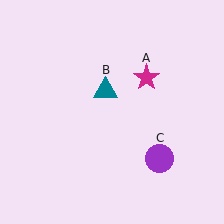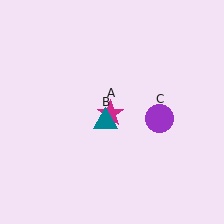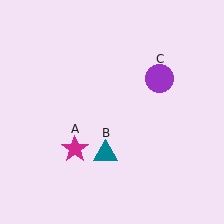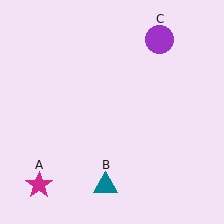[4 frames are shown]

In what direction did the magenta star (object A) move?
The magenta star (object A) moved down and to the left.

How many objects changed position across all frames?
3 objects changed position: magenta star (object A), teal triangle (object B), purple circle (object C).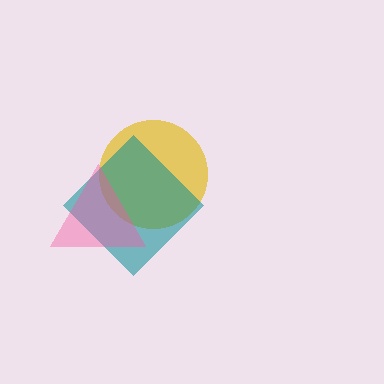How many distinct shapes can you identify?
There are 3 distinct shapes: a yellow circle, a teal diamond, a pink triangle.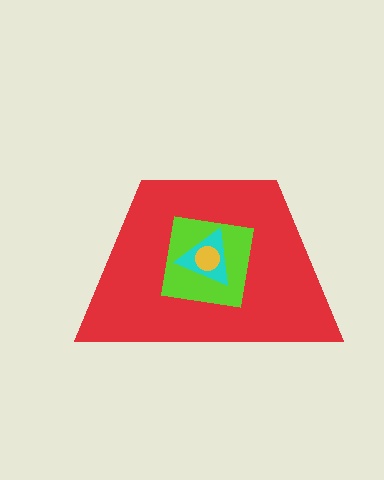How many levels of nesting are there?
4.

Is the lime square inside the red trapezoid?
Yes.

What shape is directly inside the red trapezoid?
The lime square.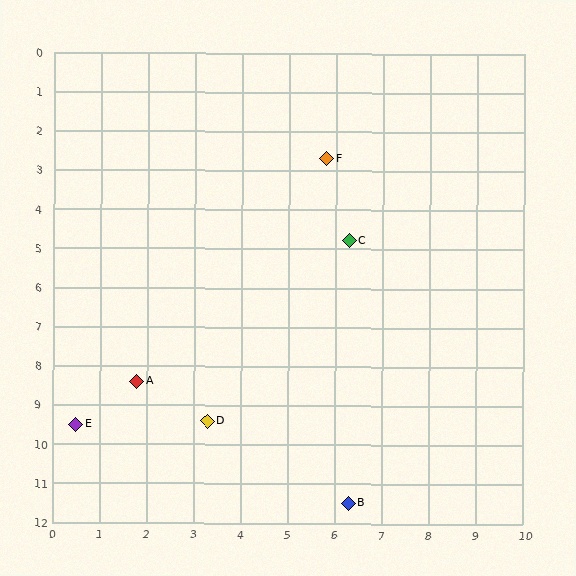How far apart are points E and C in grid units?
Points E and C are about 7.5 grid units apart.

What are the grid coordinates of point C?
Point C is at approximately (6.3, 4.8).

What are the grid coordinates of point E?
Point E is at approximately (0.5, 9.5).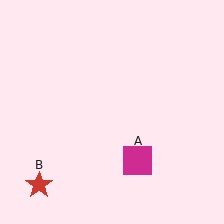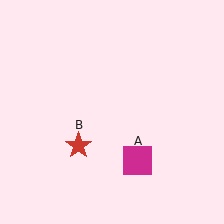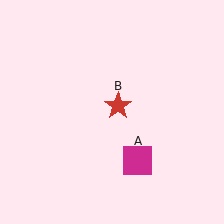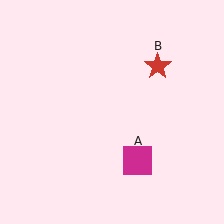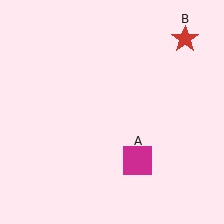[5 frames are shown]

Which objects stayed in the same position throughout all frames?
Magenta square (object A) remained stationary.